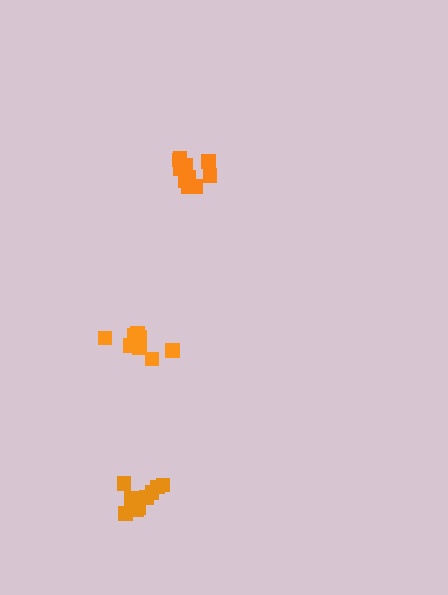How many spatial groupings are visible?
There are 3 spatial groupings.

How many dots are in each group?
Group 1: 11 dots, Group 2: 11 dots, Group 3: 9 dots (31 total).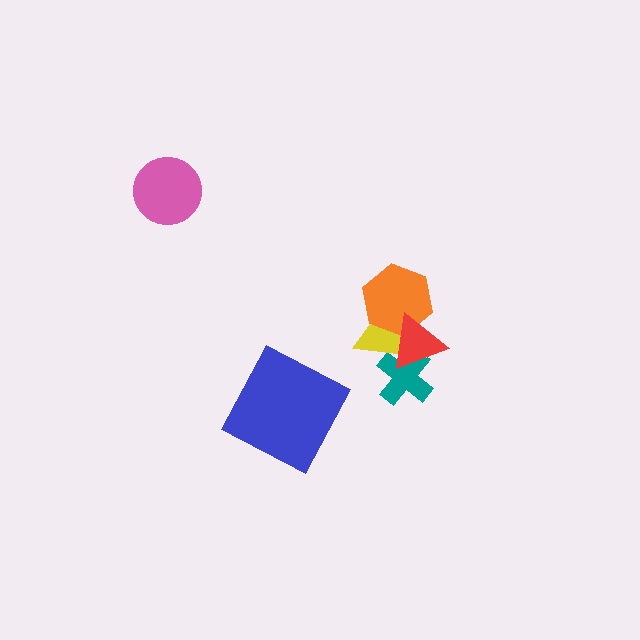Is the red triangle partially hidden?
No, no other shape covers it.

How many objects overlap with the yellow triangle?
3 objects overlap with the yellow triangle.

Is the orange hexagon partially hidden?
Yes, it is partially covered by another shape.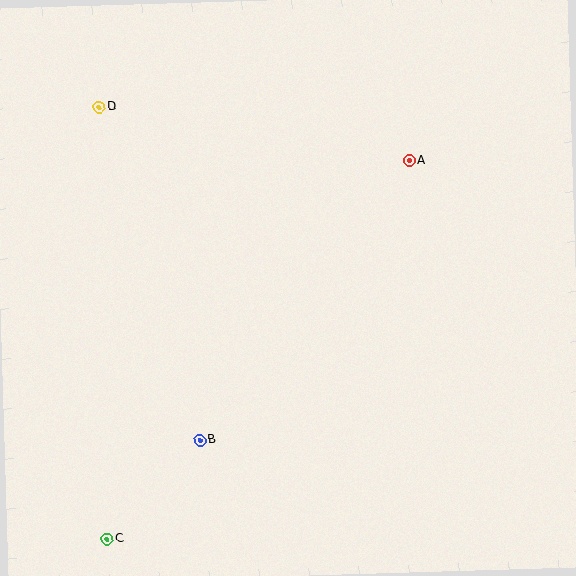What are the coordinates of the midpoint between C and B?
The midpoint between C and B is at (154, 490).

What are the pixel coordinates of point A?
Point A is at (410, 160).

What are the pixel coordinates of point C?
Point C is at (107, 539).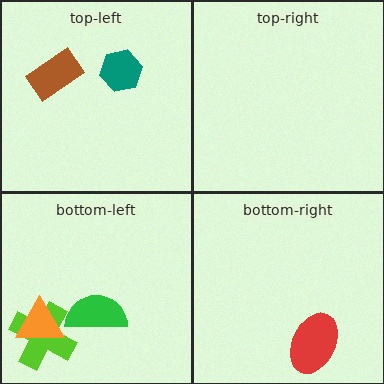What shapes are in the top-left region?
The teal hexagon, the brown rectangle.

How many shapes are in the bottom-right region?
1.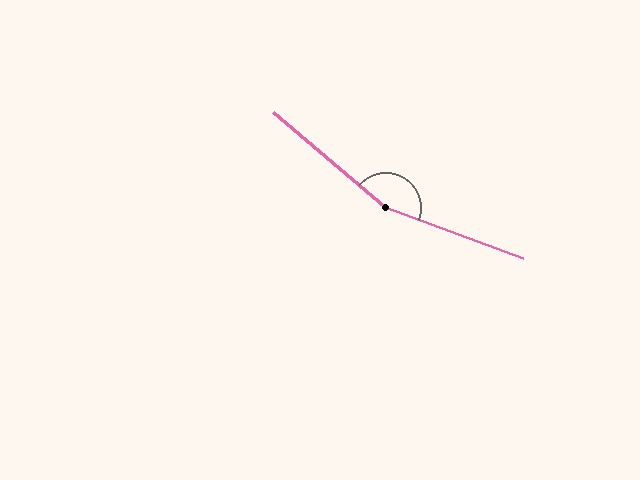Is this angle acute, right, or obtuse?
It is obtuse.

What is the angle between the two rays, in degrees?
Approximately 160 degrees.